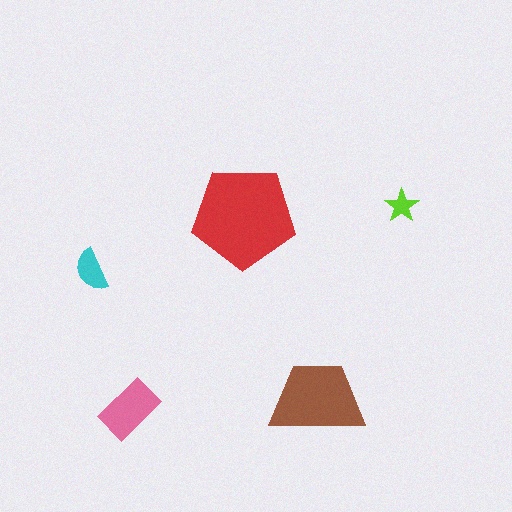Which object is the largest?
The red pentagon.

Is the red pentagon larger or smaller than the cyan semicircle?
Larger.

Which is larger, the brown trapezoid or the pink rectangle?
The brown trapezoid.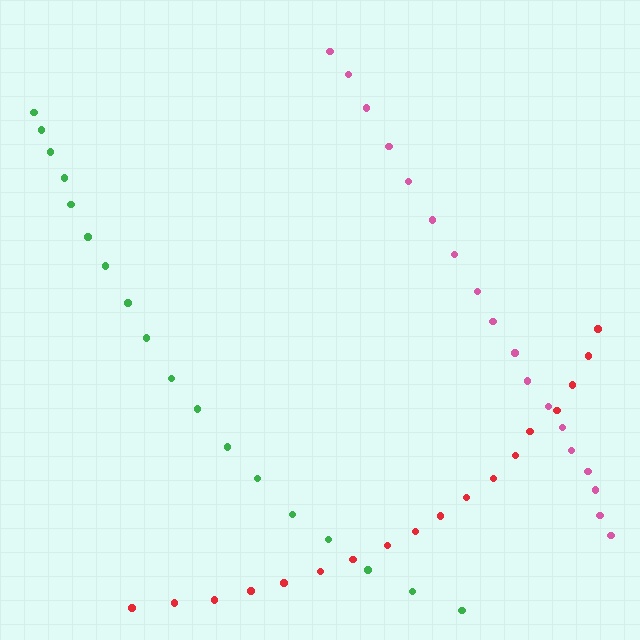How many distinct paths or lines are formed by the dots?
There are 3 distinct paths.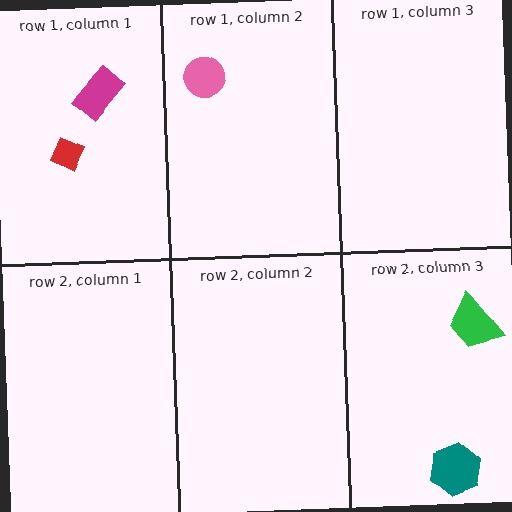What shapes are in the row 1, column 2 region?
The pink circle.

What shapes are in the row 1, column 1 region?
The red diamond, the magenta rectangle.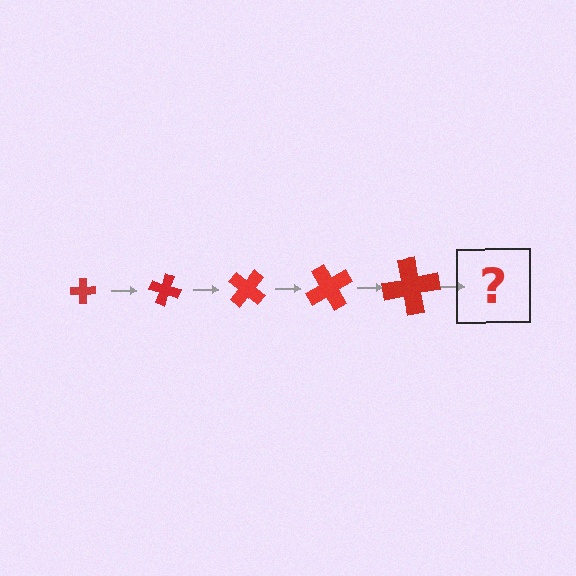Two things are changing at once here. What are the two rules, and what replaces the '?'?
The two rules are that the cross grows larger each step and it rotates 20 degrees each step. The '?' should be a cross, larger than the previous one and rotated 100 degrees from the start.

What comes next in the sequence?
The next element should be a cross, larger than the previous one and rotated 100 degrees from the start.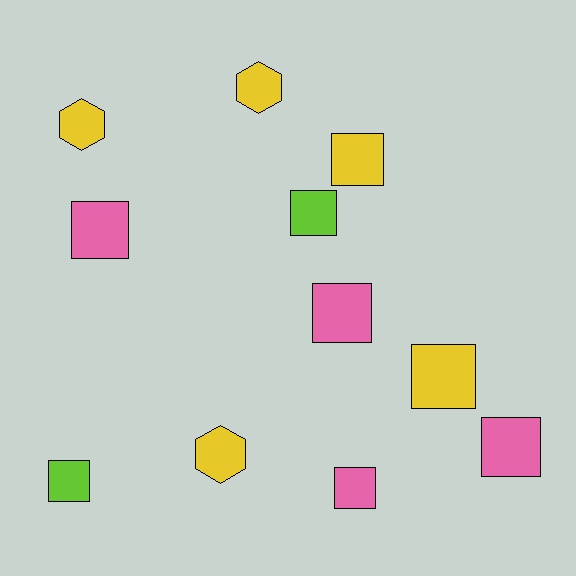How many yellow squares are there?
There are 2 yellow squares.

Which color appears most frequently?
Yellow, with 5 objects.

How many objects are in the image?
There are 11 objects.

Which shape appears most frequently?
Square, with 8 objects.